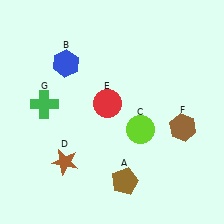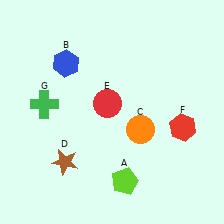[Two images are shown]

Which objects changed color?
A changed from brown to lime. C changed from lime to orange. F changed from brown to red.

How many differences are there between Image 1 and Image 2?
There are 3 differences between the two images.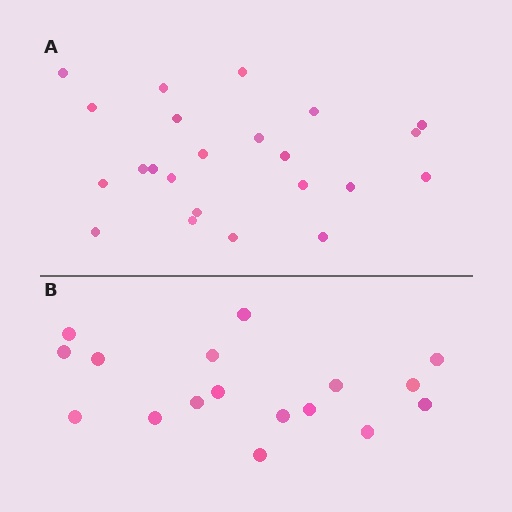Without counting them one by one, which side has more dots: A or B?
Region A (the top region) has more dots.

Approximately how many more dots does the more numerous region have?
Region A has about 6 more dots than region B.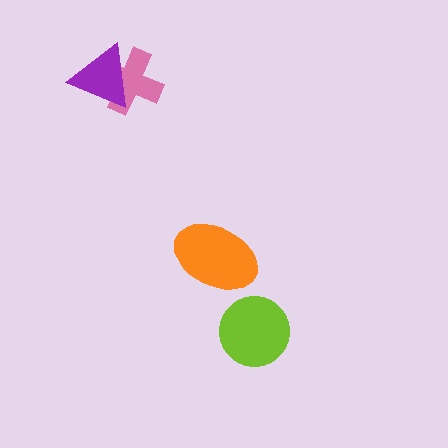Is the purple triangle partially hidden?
No, no other shape covers it.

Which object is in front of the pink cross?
The purple triangle is in front of the pink cross.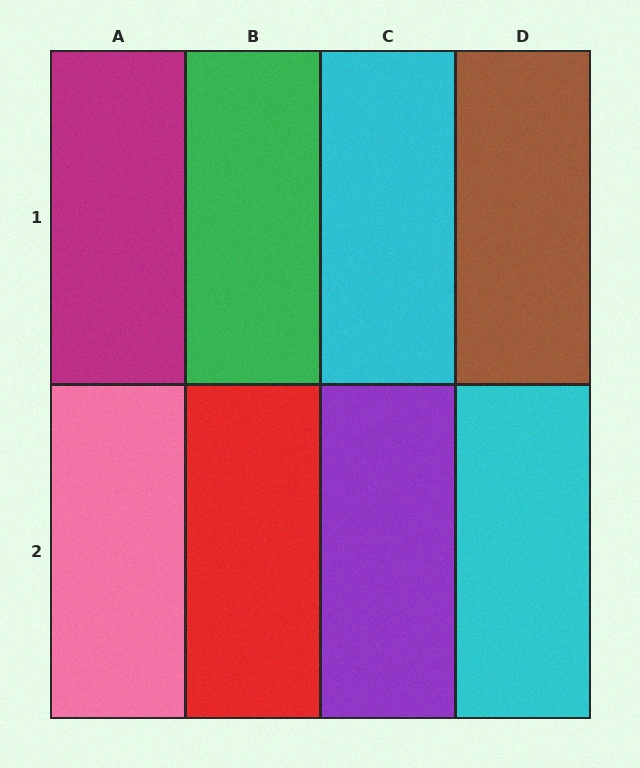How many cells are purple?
1 cell is purple.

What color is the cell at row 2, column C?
Purple.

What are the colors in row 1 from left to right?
Magenta, green, cyan, brown.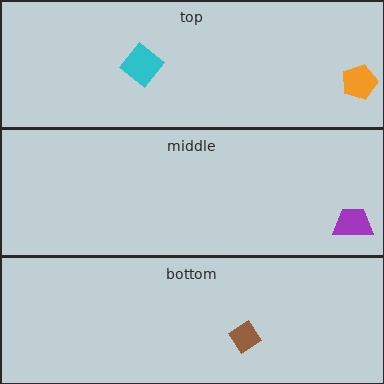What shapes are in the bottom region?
The brown diamond.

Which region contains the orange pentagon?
The top region.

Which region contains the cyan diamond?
The top region.